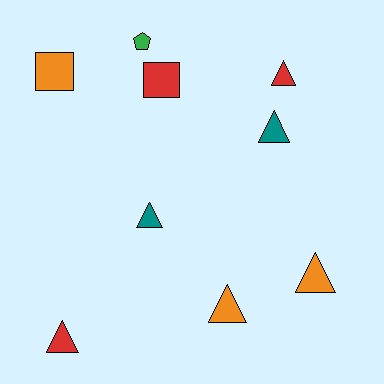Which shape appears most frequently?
Triangle, with 6 objects.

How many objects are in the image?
There are 9 objects.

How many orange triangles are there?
There are 2 orange triangles.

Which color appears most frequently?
Orange, with 3 objects.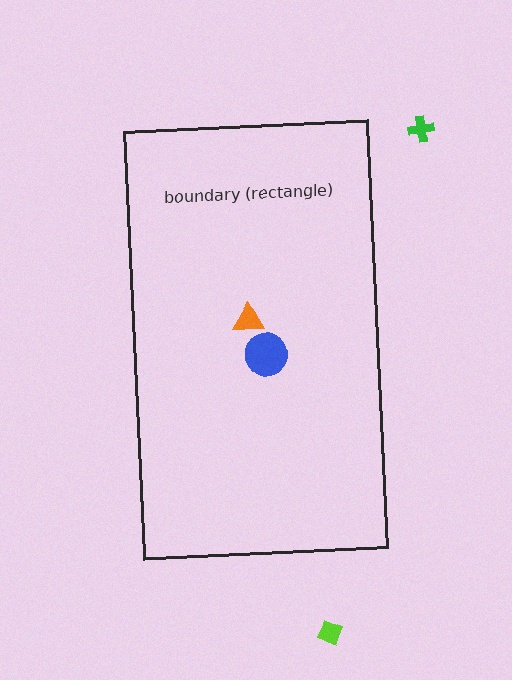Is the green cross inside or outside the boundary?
Outside.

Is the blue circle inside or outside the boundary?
Inside.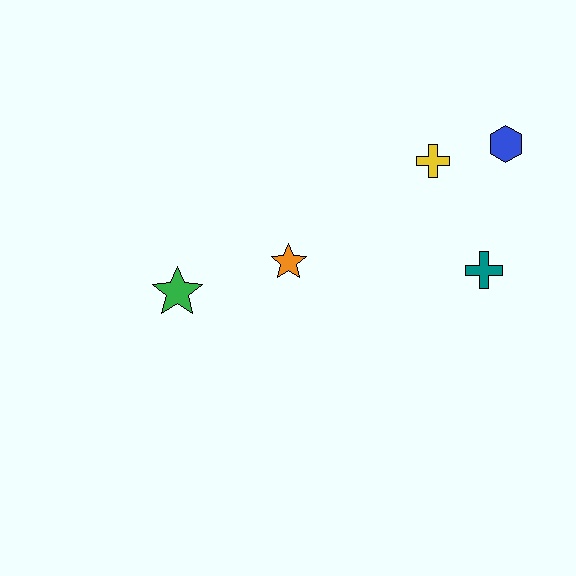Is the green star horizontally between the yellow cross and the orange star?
No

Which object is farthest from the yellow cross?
The green star is farthest from the yellow cross.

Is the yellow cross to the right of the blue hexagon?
No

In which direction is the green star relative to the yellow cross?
The green star is to the left of the yellow cross.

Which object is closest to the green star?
The orange star is closest to the green star.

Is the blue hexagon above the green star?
Yes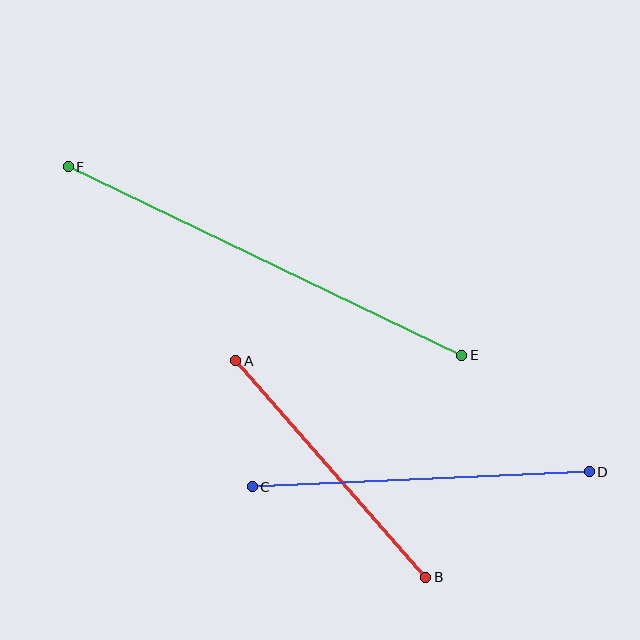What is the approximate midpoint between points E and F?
The midpoint is at approximately (265, 261) pixels.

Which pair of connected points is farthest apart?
Points E and F are farthest apart.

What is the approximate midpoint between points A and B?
The midpoint is at approximately (331, 469) pixels.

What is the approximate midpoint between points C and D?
The midpoint is at approximately (421, 479) pixels.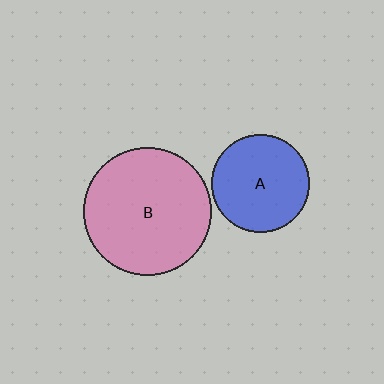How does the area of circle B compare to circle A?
Approximately 1.7 times.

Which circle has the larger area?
Circle B (pink).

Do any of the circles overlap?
No, none of the circles overlap.